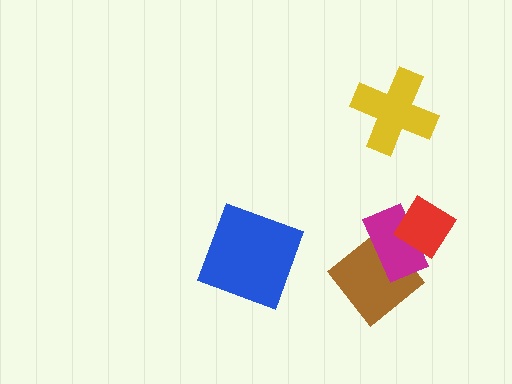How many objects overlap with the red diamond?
1 object overlaps with the red diamond.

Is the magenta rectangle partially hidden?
Yes, it is partially covered by another shape.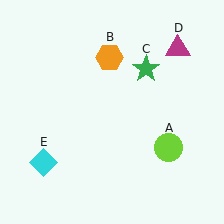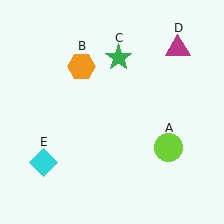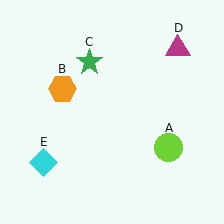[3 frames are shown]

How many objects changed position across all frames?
2 objects changed position: orange hexagon (object B), green star (object C).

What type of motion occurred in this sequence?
The orange hexagon (object B), green star (object C) rotated counterclockwise around the center of the scene.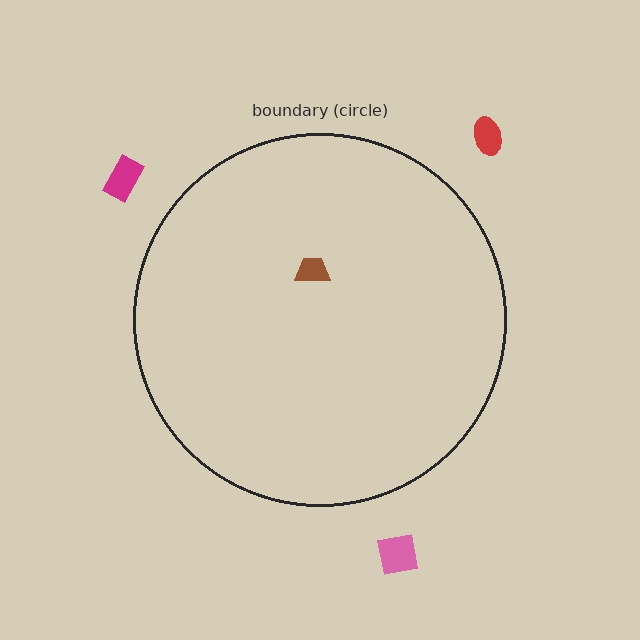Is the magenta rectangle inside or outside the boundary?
Outside.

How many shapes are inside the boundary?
1 inside, 3 outside.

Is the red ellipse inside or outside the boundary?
Outside.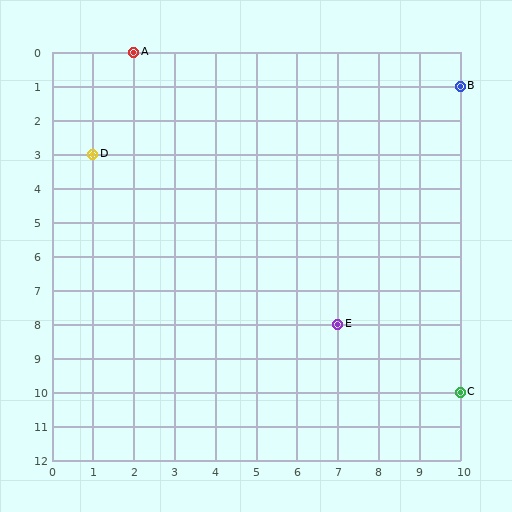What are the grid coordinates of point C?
Point C is at grid coordinates (10, 10).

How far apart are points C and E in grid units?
Points C and E are 3 columns and 2 rows apart (about 3.6 grid units diagonally).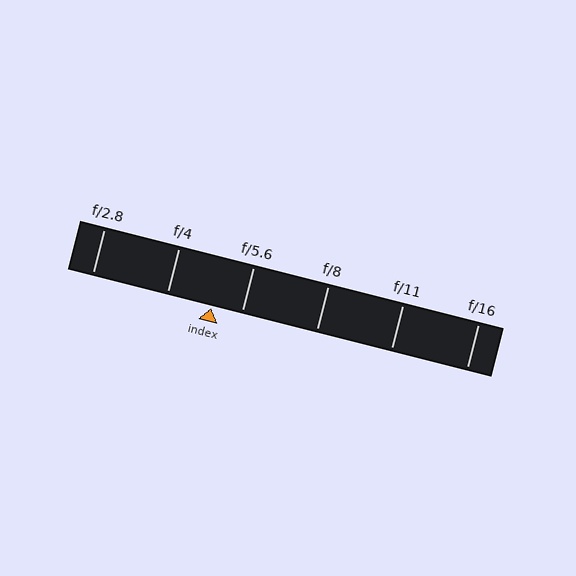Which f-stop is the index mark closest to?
The index mark is closest to f/5.6.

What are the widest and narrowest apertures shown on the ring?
The widest aperture shown is f/2.8 and the narrowest is f/16.